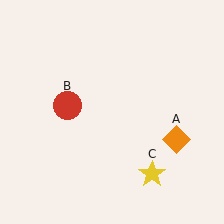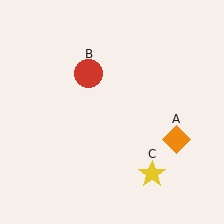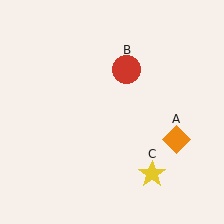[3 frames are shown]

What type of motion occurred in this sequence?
The red circle (object B) rotated clockwise around the center of the scene.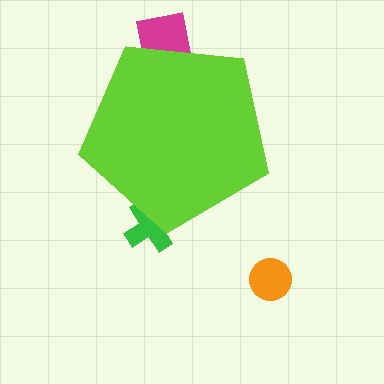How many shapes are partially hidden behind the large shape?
2 shapes are partially hidden.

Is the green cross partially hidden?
Yes, the green cross is partially hidden behind the lime pentagon.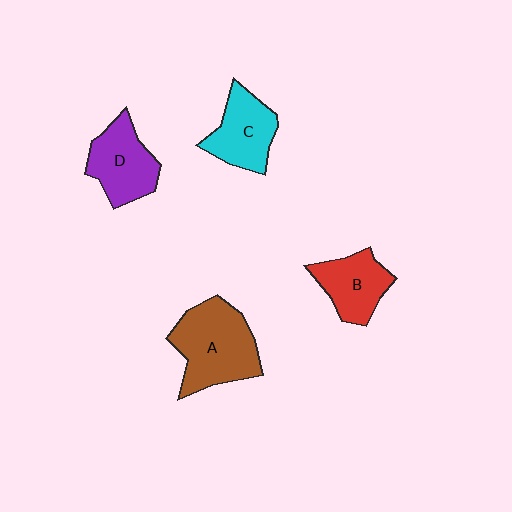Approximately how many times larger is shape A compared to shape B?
Approximately 1.6 times.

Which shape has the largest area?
Shape A (brown).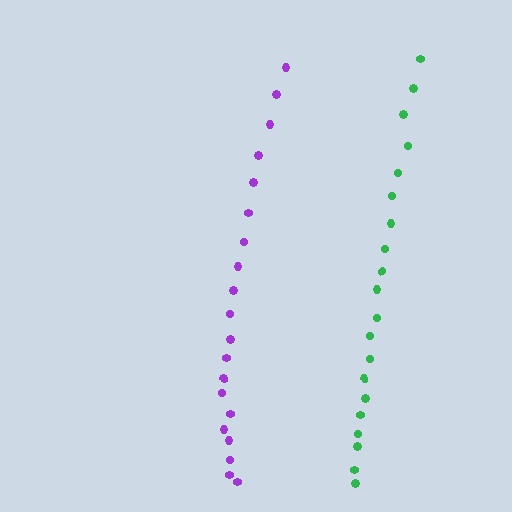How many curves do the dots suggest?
There are 2 distinct paths.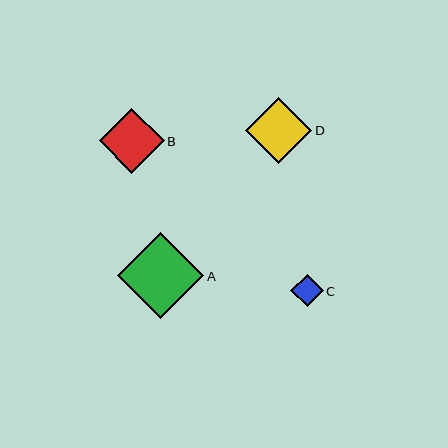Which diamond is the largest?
Diamond A is the largest with a size of approximately 86 pixels.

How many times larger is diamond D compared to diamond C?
Diamond D is approximately 2.0 times the size of diamond C.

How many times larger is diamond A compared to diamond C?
Diamond A is approximately 2.7 times the size of diamond C.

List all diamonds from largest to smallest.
From largest to smallest: A, D, B, C.